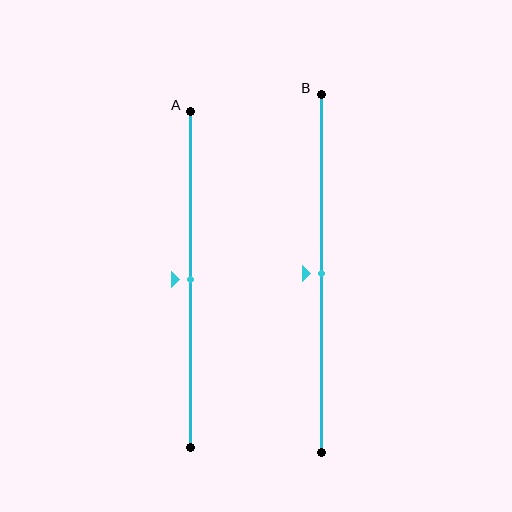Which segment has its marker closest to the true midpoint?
Segment A has its marker closest to the true midpoint.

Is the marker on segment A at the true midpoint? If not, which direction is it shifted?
Yes, the marker on segment A is at the true midpoint.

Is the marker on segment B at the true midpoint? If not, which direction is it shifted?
Yes, the marker on segment B is at the true midpoint.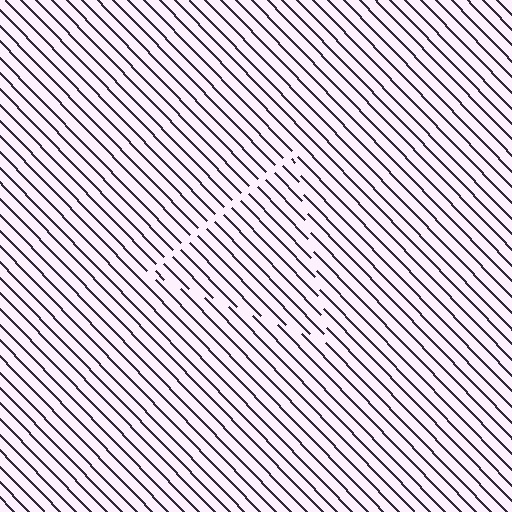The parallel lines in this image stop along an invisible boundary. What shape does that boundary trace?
An illusory triangle. The interior of the shape contains the same grating, shifted by half a period — the contour is defined by the phase discontinuity where line-ends from the inner and outer gratings abut.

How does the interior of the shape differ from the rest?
The interior of the shape contains the same grating, shifted by half a period — the contour is defined by the phase discontinuity where line-ends from the inner and outer gratings abut.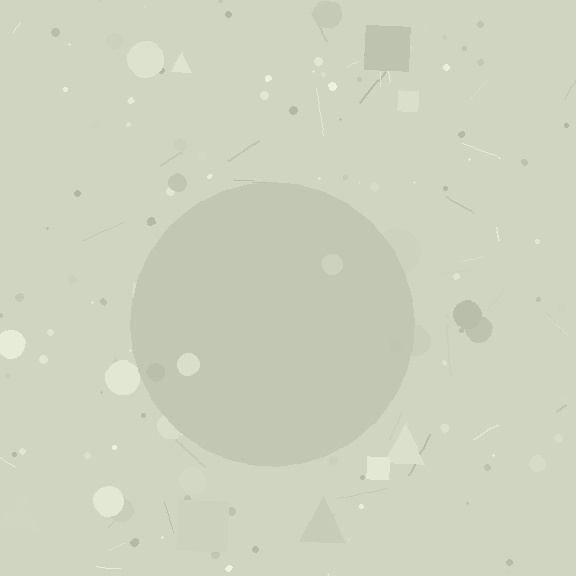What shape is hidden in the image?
A circle is hidden in the image.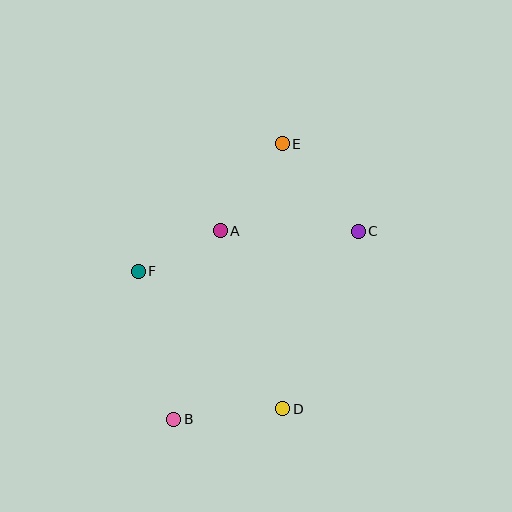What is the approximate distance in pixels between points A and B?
The distance between A and B is approximately 194 pixels.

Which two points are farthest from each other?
Points B and E are farthest from each other.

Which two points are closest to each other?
Points A and F are closest to each other.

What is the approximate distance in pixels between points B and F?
The distance between B and F is approximately 153 pixels.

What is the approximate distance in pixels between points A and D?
The distance between A and D is approximately 189 pixels.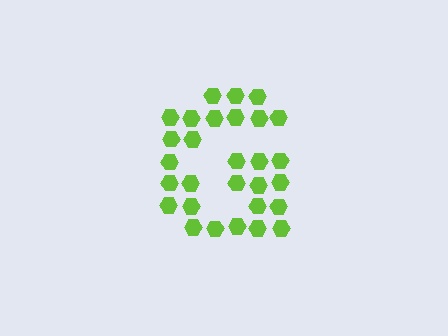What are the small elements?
The small elements are hexagons.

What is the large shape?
The large shape is the letter G.